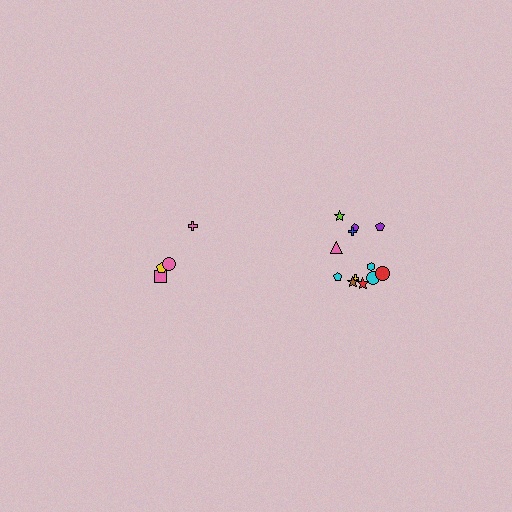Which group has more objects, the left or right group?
The right group.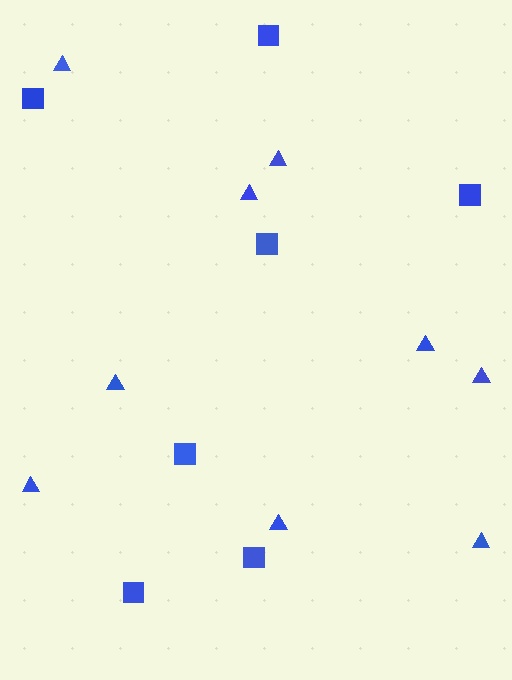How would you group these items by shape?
There are 2 groups: one group of triangles (9) and one group of squares (7).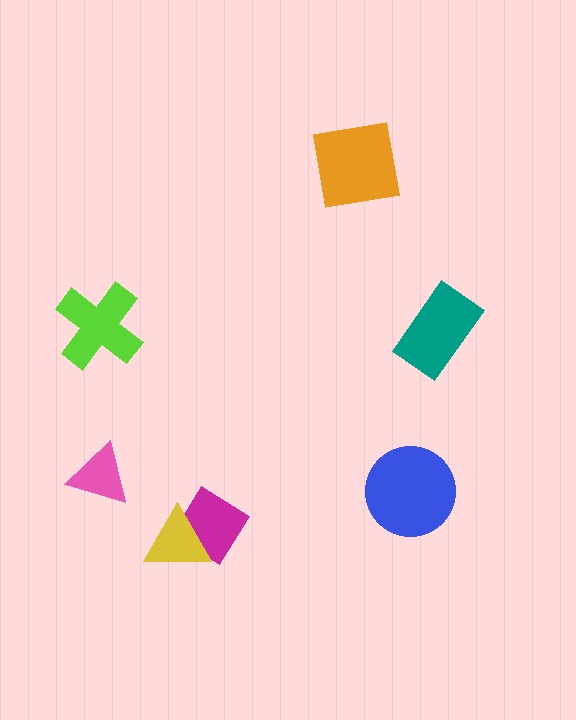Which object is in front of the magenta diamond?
The yellow triangle is in front of the magenta diamond.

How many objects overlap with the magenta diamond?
1 object overlaps with the magenta diamond.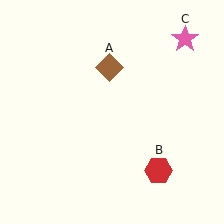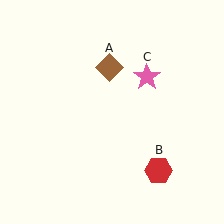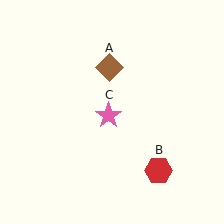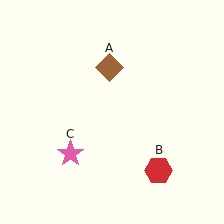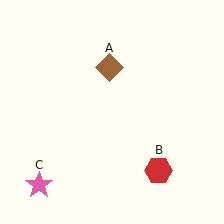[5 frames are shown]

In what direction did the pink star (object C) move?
The pink star (object C) moved down and to the left.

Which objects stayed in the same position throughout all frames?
Brown diamond (object A) and red hexagon (object B) remained stationary.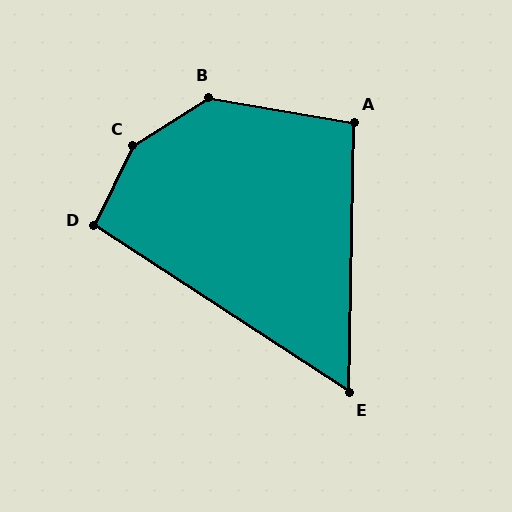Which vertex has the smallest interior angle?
E, at approximately 58 degrees.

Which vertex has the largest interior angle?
C, at approximately 149 degrees.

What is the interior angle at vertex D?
Approximately 97 degrees (obtuse).